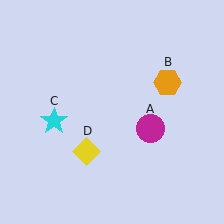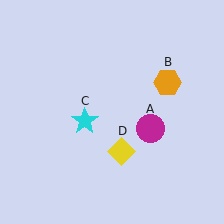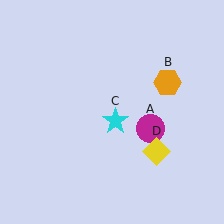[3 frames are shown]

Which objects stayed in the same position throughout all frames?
Magenta circle (object A) and orange hexagon (object B) remained stationary.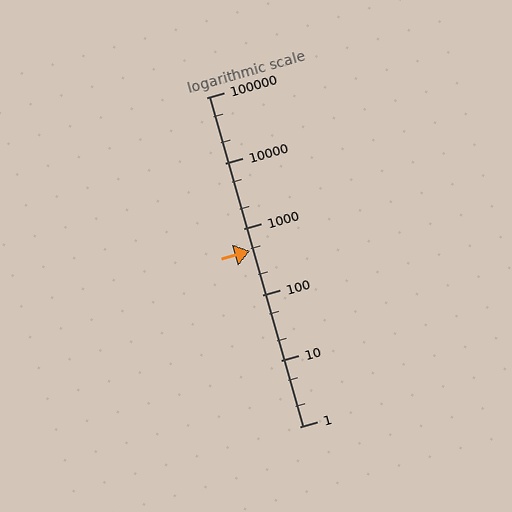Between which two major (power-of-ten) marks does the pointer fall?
The pointer is between 100 and 1000.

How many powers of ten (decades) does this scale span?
The scale spans 5 decades, from 1 to 100000.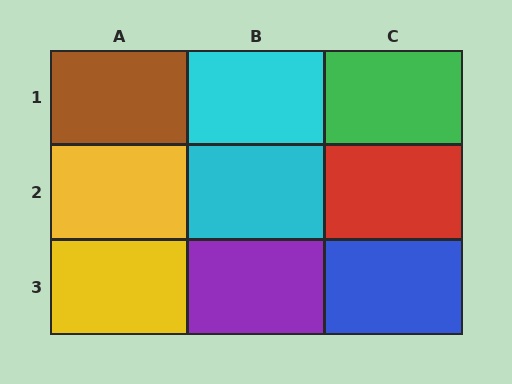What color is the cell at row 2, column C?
Red.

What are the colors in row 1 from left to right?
Brown, cyan, green.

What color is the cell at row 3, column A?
Yellow.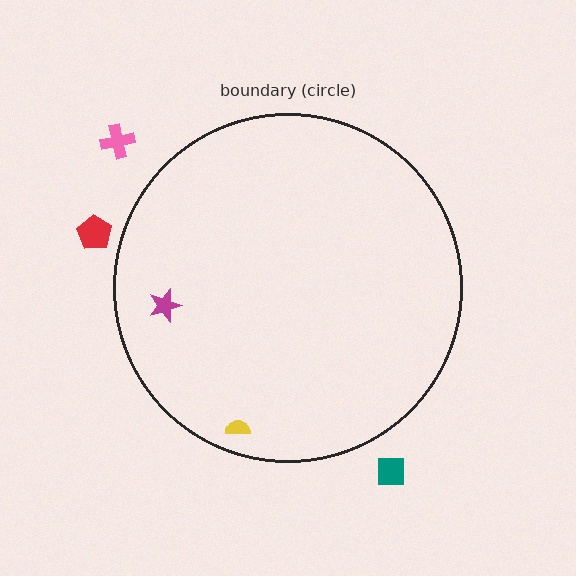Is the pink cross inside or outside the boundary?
Outside.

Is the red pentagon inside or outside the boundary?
Outside.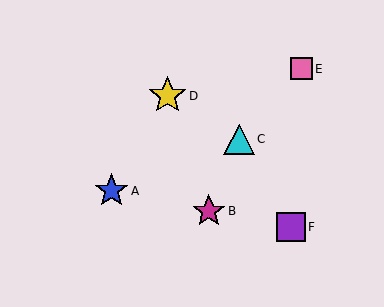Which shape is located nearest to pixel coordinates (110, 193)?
The blue star (labeled A) at (111, 191) is nearest to that location.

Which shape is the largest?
The yellow star (labeled D) is the largest.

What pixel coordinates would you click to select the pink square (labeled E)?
Click at (302, 69) to select the pink square E.